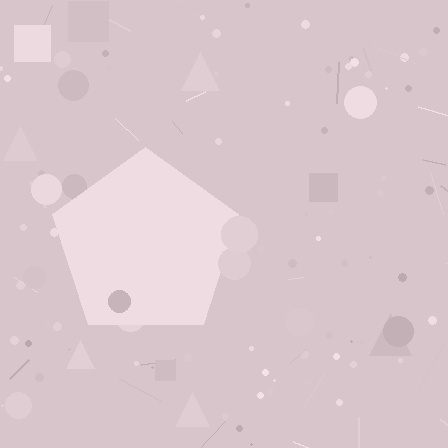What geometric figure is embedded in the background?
A pentagon is embedded in the background.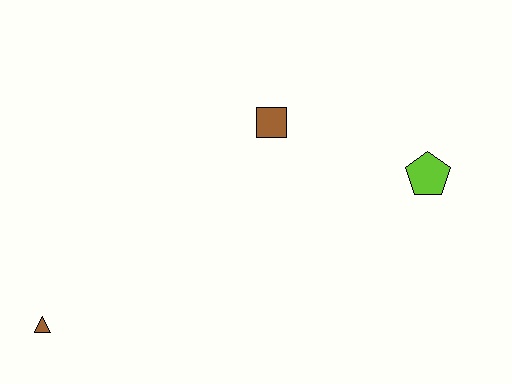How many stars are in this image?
There are no stars.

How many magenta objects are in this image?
There are no magenta objects.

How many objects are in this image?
There are 3 objects.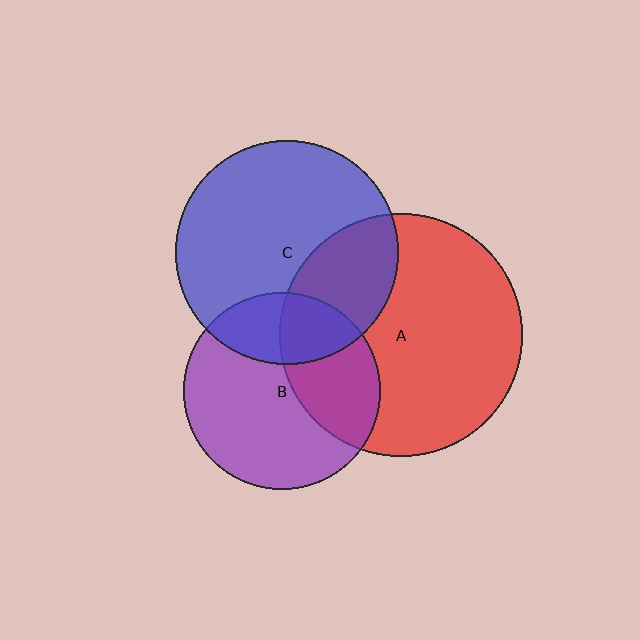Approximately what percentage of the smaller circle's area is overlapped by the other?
Approximately 25%.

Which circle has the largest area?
Circle A (red).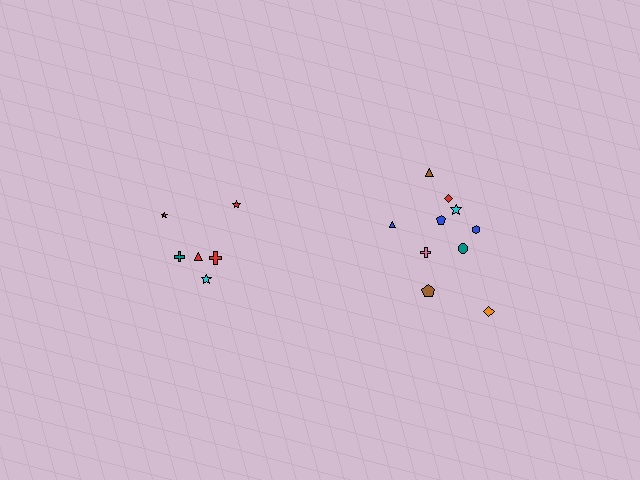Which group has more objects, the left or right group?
The right group.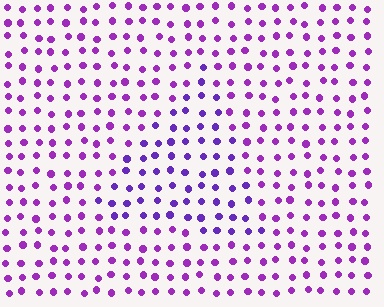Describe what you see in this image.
The image is filled with small purple elements in a uniform arrangement. A triangle-shaped region is visible where the elements are tinted to a slightly different hue, forming a subtle color boundary.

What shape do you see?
I see a triangle.